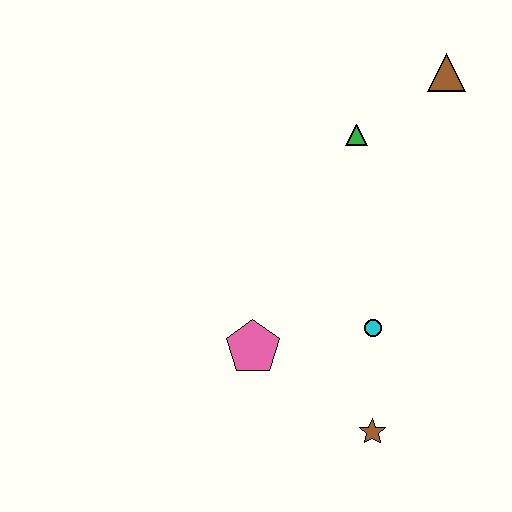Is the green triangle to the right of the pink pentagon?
Yes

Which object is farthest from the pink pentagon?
The brown triangle is farthest from the pink pentagon.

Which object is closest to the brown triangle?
The green triangle is closest to the brown triangle.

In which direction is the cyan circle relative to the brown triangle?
The cyan circle is below the brown triangle.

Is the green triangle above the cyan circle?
Yes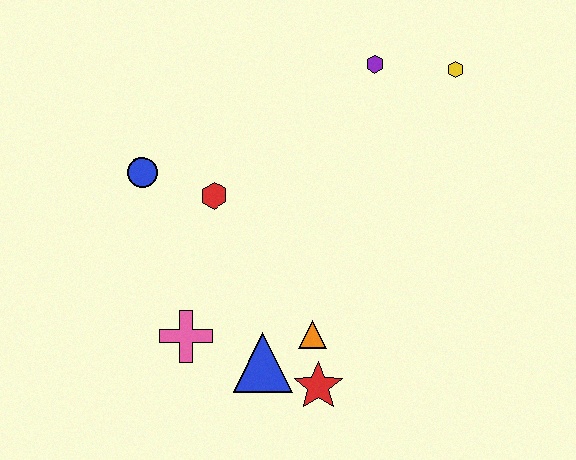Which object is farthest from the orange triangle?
The yellow hexagon is farthest from the orange triangle.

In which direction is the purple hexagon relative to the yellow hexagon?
The purple hexagon is to the left of the yellow hexagon.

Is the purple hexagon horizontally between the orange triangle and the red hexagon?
No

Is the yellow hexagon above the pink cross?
Yes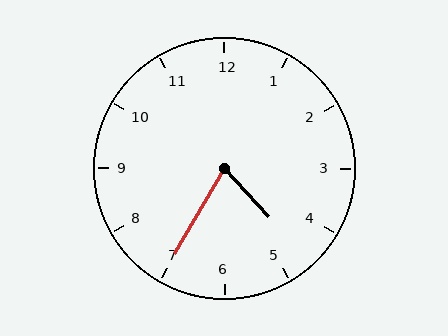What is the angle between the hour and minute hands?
Approximately 72 degrees.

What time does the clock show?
4:35.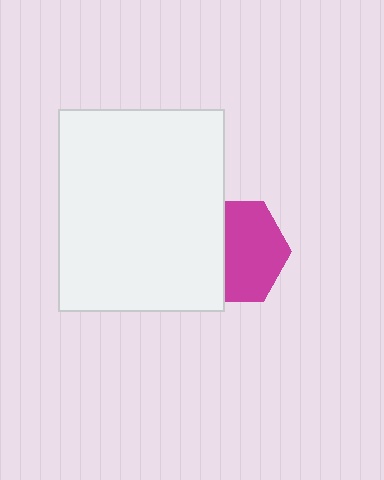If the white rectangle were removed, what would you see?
You would see the complete magenta hexagon.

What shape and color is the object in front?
The object in front is a white rectangle.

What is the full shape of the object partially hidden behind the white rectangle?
The partially hidden object is a magenta hexagon.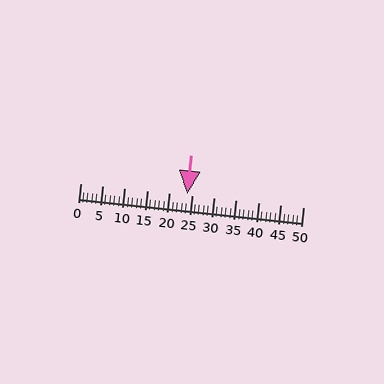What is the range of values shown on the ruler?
The ruler shows values from 0 to 50.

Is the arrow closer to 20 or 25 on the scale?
The arrow is closer to 25.